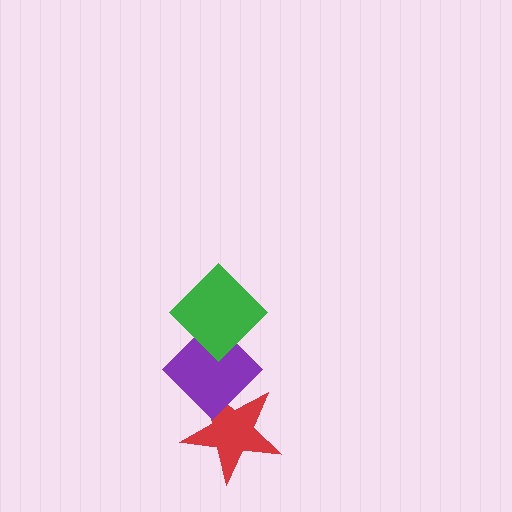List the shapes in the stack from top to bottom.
From top to bottom: the green diamond, the purple diamond, the red star.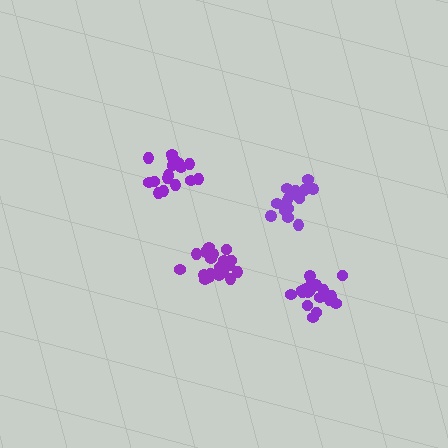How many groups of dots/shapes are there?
There are 4 groups.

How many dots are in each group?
Group 1: 16 dots, Group 2: 19 dots, Group 3: 21 dots, Group 4: 18 dots (74 total).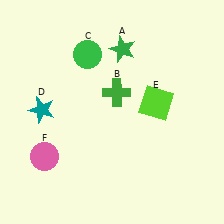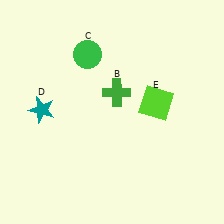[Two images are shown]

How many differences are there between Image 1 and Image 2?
There are 2 differences between the two images.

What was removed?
The green star (A), the pink circle (F) were removed in Image 2.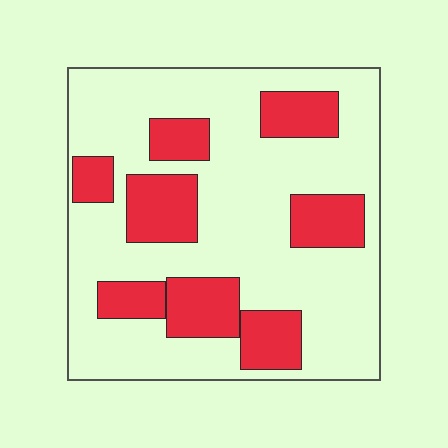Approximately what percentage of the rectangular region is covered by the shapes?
Approximately 30%.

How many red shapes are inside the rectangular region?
8.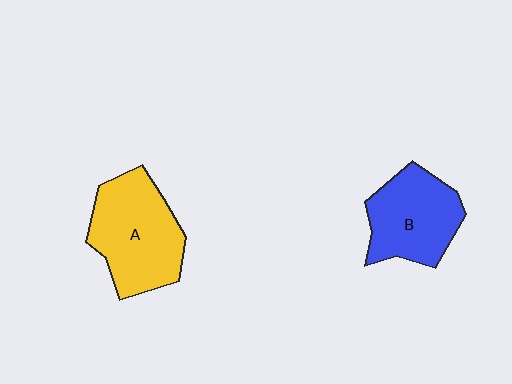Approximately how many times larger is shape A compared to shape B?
Approximately 1.2 times.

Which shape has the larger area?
Shape A (yellow).